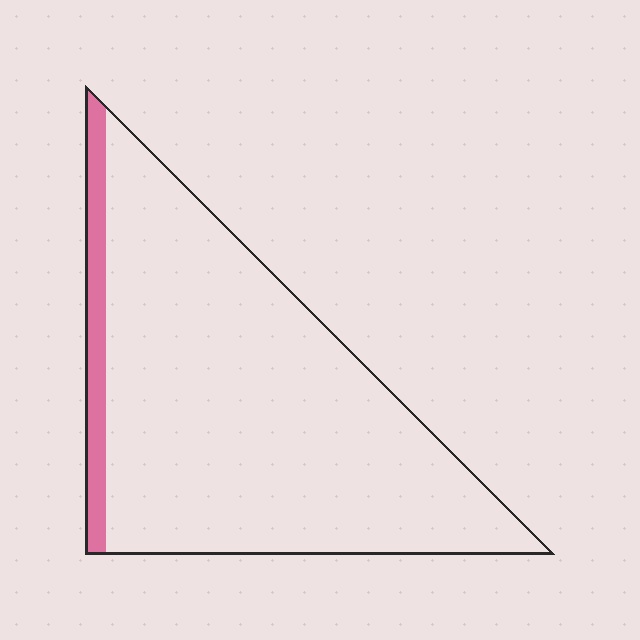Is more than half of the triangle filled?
No.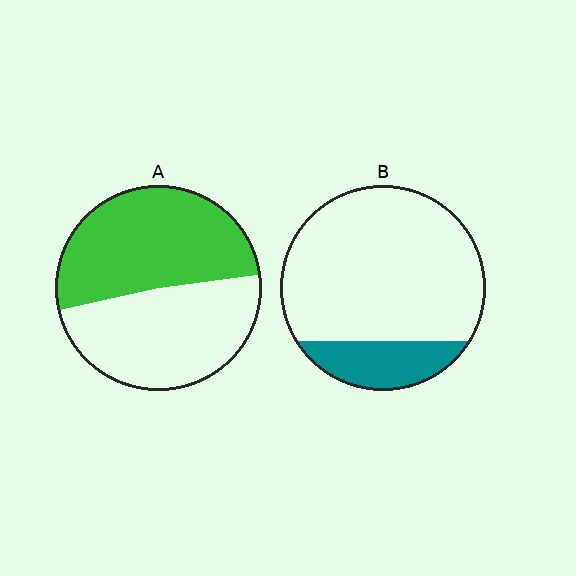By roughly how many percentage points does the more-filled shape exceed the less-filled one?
By roughly 35 percentage points (A over B).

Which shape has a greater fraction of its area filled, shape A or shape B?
Shape A.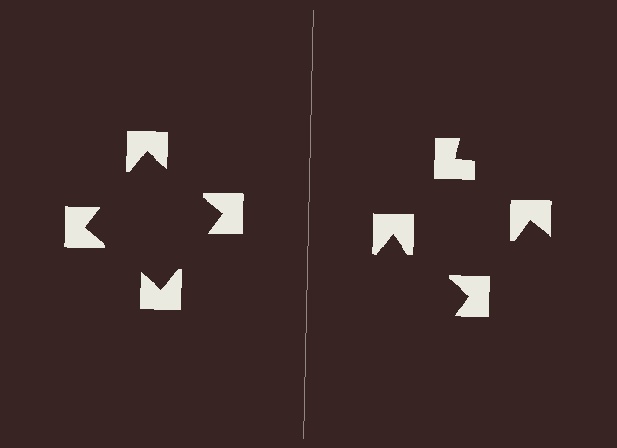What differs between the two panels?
The notched squares are positioned identically on both sides; only the wedge orientations differ. On the left they align to a square; on the right they are misaligned.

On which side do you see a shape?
An illusory square appears on the left side. On the right side the wedge cuts are rotated, so no coherent shape forms.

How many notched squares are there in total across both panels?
8 — 4 on each side.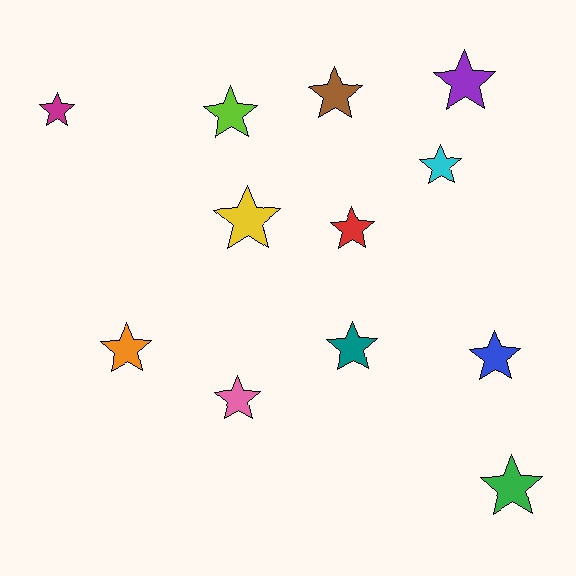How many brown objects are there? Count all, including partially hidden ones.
There is 1 brown object.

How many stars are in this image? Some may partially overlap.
There are 12 stars.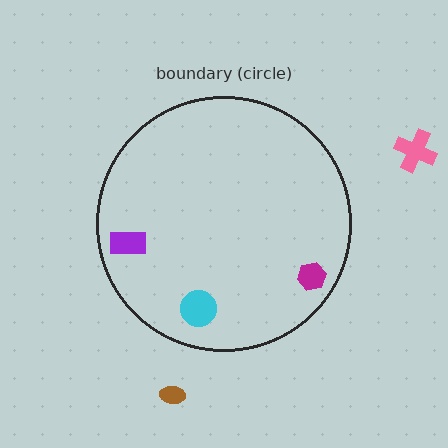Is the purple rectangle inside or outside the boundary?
Inside.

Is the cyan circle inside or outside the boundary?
Inside.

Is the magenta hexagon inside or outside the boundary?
Inside.